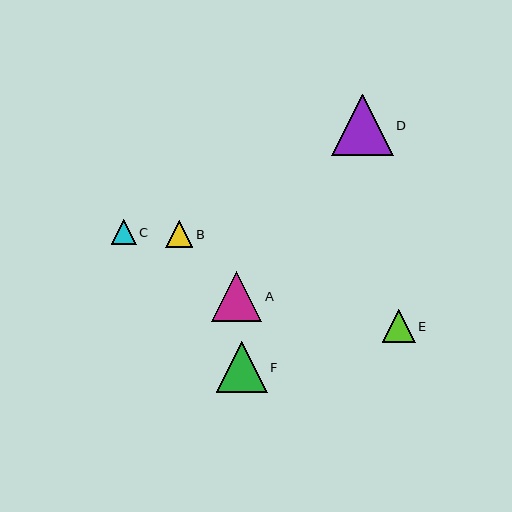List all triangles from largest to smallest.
From largest to smallest: D, F, A, E, B, C.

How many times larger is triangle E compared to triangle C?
Triangle E is approximately 1.3 times the size of triangle C.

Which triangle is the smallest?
Triangle C is the smallest with a size of approximately 25 pixels.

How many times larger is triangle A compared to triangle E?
Triangle A is approximately 1.5 times the size of triangle E.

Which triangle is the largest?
Triangle D is the largest with a size of approximately 61 pixels.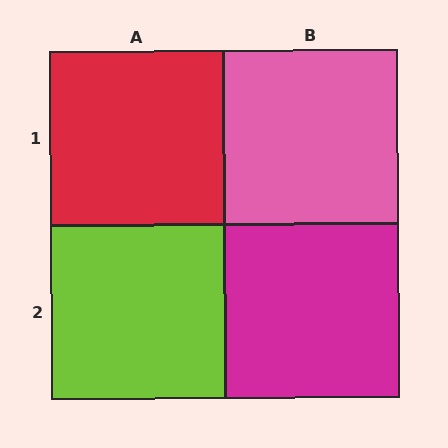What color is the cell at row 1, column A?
Red.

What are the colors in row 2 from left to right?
Lime, magenta.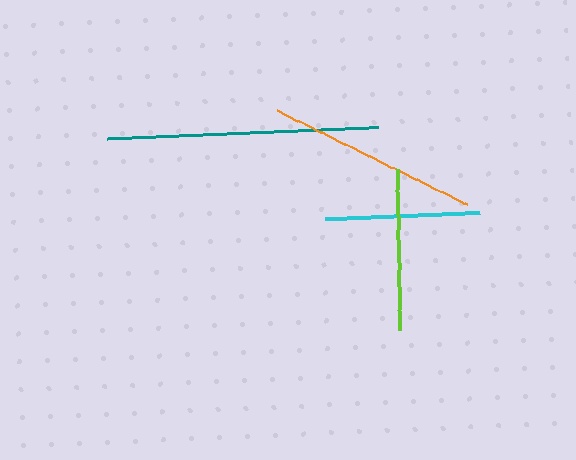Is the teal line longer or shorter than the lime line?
The teal line is longer than the lime line.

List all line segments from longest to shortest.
From longest to shortest: teal, orange, lime, cyan.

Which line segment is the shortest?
The cyan line is the shortest at approximately 155 pixels.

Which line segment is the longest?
The teal line is the longest at approximately 271 pixels.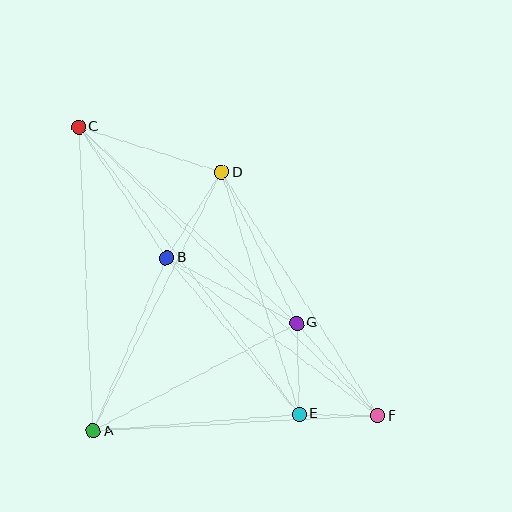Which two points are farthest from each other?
Points C and F are farthest from each other.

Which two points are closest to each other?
Points E and F are closest to each other.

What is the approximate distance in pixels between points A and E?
The distance between A and E is approximately 207 pixels.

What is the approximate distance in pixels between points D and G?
The distance between D and G is approximately 169 pixels.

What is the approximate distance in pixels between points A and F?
The distance between A and F is approximately 285 pixels.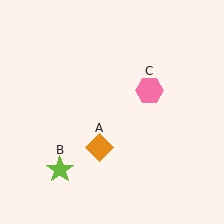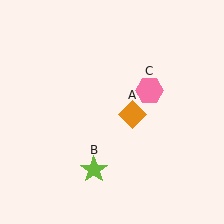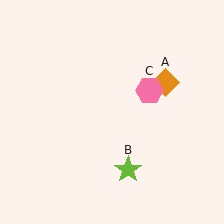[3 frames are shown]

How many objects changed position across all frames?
2 objects changed position: orange diamond (object A), lime star (object B).